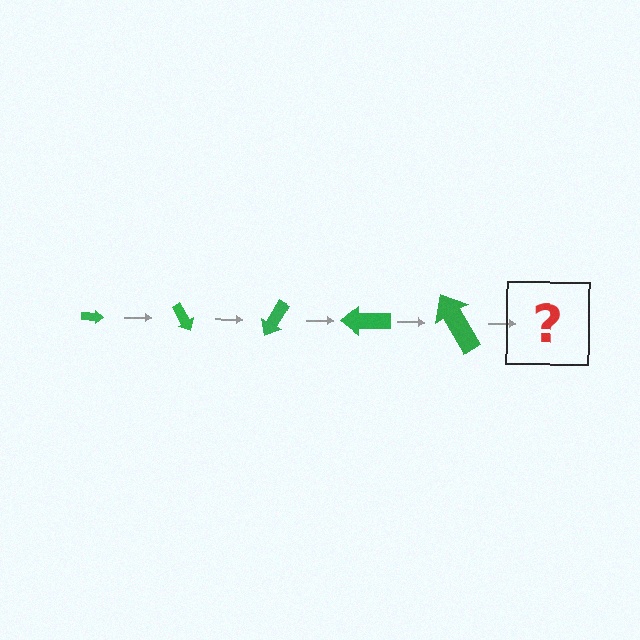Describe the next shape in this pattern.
It should be an arrow, larger than the previous one and rotated 300 degrees from the start.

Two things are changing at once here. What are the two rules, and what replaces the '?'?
The two rules are that the arrow grows larger each step and it rotates 60 degrees each step. The '?' should be an arrow, larger than the previous one and rotated 300 degrees from the start.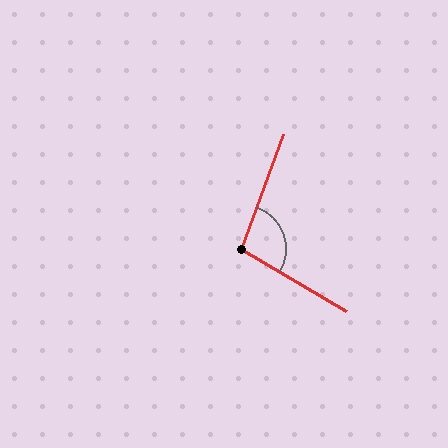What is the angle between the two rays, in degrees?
Approximately 101 degrees.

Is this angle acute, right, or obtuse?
It is obtuse.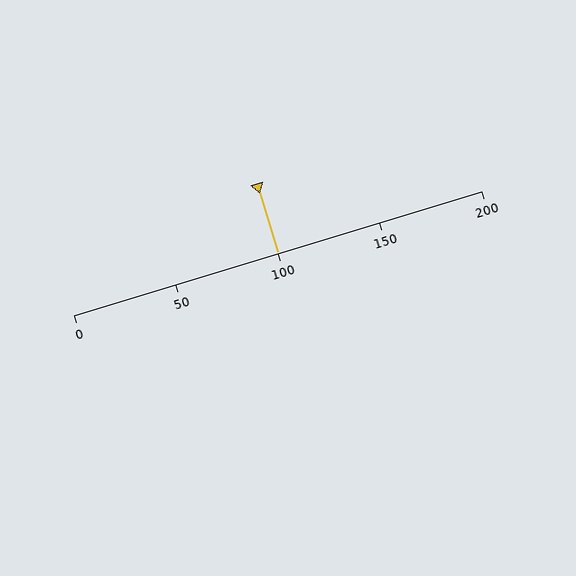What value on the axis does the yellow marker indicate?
The marker indicates approximately 100.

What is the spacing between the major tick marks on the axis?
The major ticks are spaced 50 apart.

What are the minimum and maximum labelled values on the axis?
The axis runs from 0 to 200.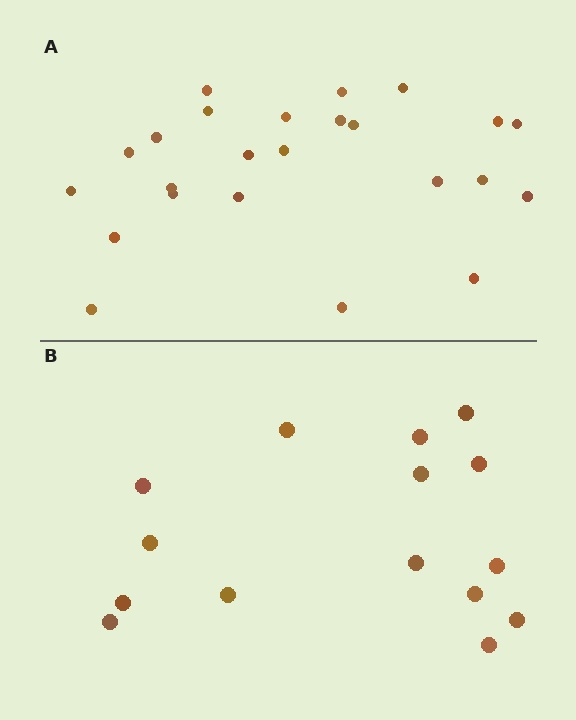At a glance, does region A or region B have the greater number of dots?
Region A (the top region) has more dots.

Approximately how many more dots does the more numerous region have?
Region A has roughly 8 or so more dots than region B.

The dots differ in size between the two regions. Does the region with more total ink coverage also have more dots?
No. Region B has more total ink coverage because its dots are larger, but region A actually contains more individual dots. Total area can be misleading — the number of items is what matters here.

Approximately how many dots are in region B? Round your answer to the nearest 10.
About 20 dots. (The exact count is 15, which rounds to 20.)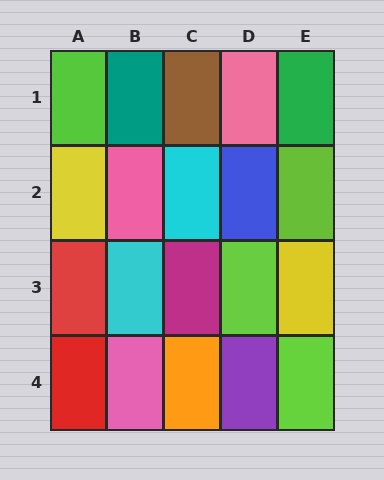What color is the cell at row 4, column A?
Red.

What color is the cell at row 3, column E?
Yellow.